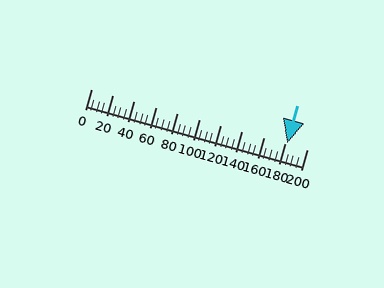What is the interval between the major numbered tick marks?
The major tick marks are spaced 20 units apart.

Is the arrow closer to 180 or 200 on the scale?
The arrow is closer to 180.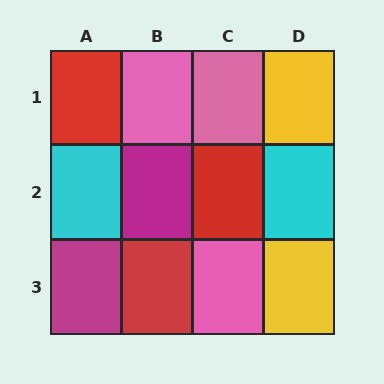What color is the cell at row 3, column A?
Magenta.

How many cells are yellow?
2 cells are yellow.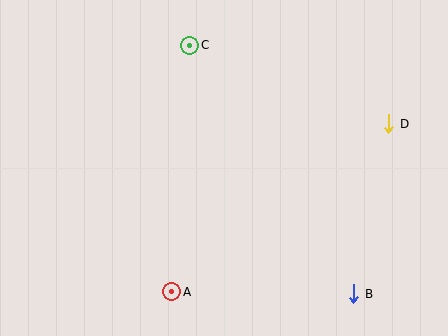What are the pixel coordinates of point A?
Point A is at (172, 292).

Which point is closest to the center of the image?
Point C at (190, 45) is closest to the center.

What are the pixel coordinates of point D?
Point D is at (389, 124).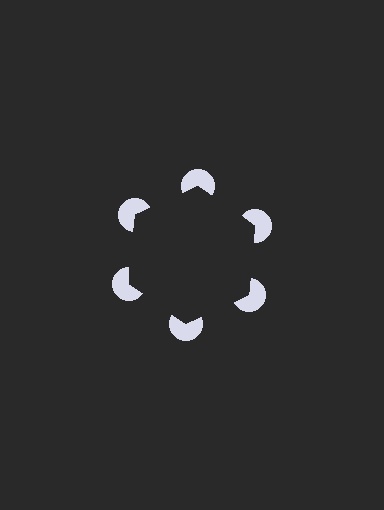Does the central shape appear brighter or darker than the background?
It typically appears slightly darker than the background, even though no actual brightness change is drawn.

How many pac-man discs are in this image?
There are 6 — one at each vertex of the illusory hexagon.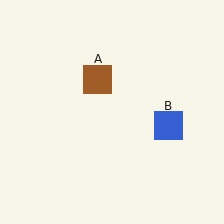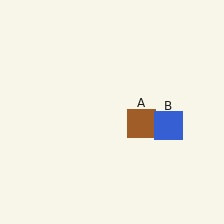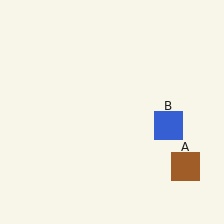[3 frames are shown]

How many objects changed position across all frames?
1 object changed position: brown square (object A).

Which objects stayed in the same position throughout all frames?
Blue square (object B) remained stationary.